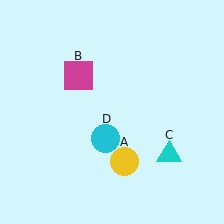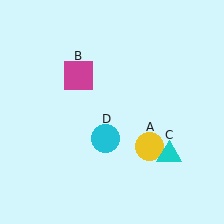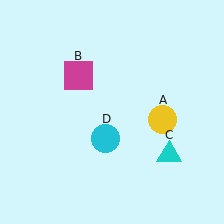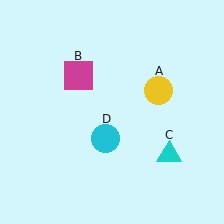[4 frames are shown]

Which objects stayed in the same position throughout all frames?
Magenta square (object B) and cyan triangle (object C) and cyan circle (object D) remained stationary.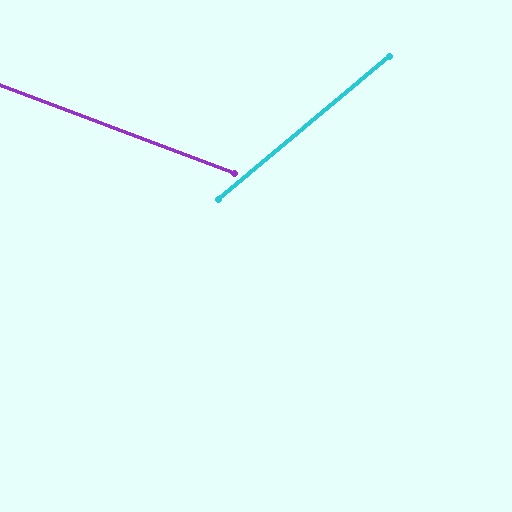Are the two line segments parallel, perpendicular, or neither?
Neither parallel nor perpendicular — they differ by about 60°.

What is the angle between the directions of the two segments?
Approximately 60 degrees.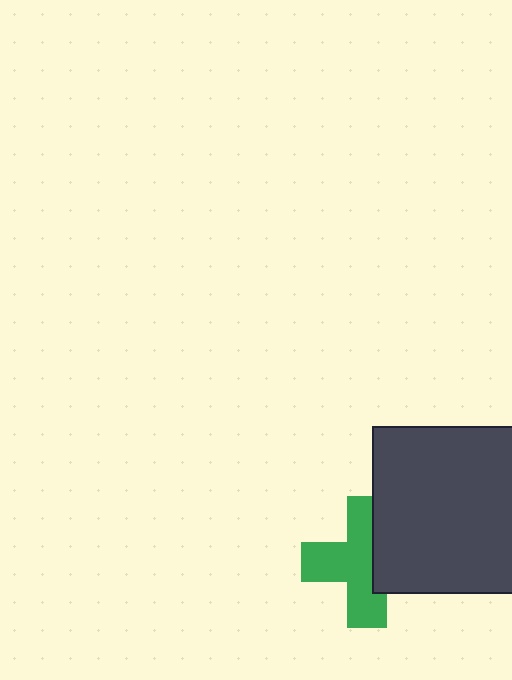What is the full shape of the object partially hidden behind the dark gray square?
The partially hidden object is a green cross.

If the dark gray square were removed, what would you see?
You would see the complete green cross.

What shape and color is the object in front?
The object in front is a dark gray square.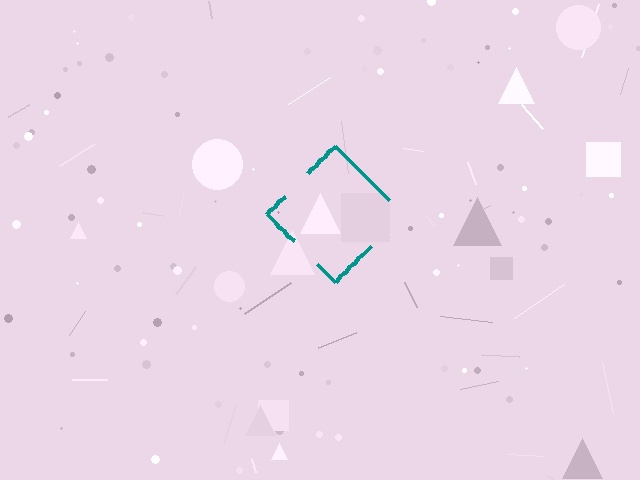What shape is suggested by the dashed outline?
The dashed outline suggests a diamond.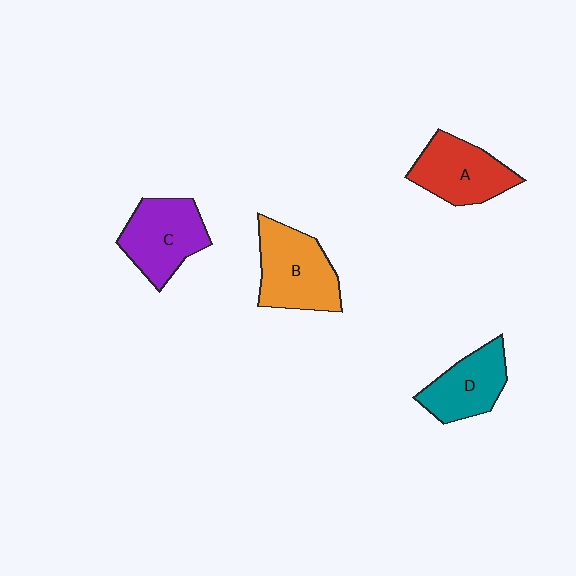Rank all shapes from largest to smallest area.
From largest to smallest: B (orange), C (purple), A (red), D (teal).